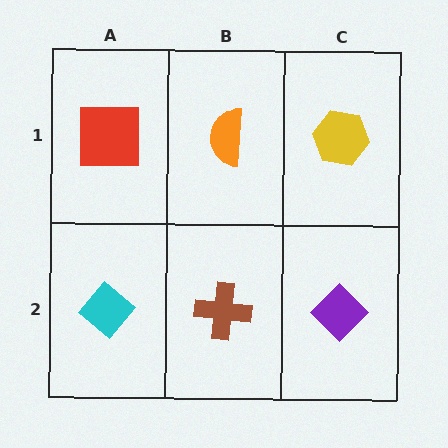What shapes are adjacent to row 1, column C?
A purple diamond (row 2, column C), an orange semicircle (row 1, column B).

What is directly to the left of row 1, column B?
A red square.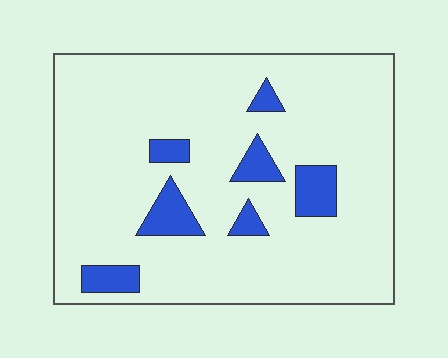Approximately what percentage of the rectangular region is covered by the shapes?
Approximately 10%.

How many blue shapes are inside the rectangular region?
7.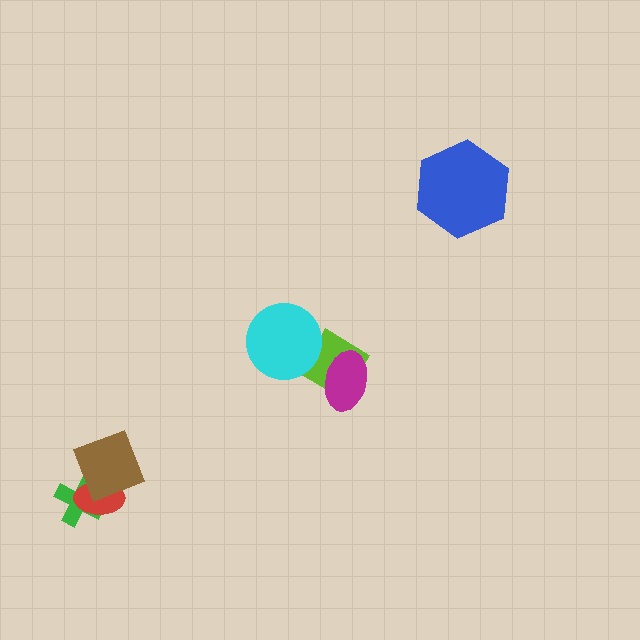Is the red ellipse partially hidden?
Yes, it is partially covered by another shape.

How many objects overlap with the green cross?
2 objects overlap with the green cross.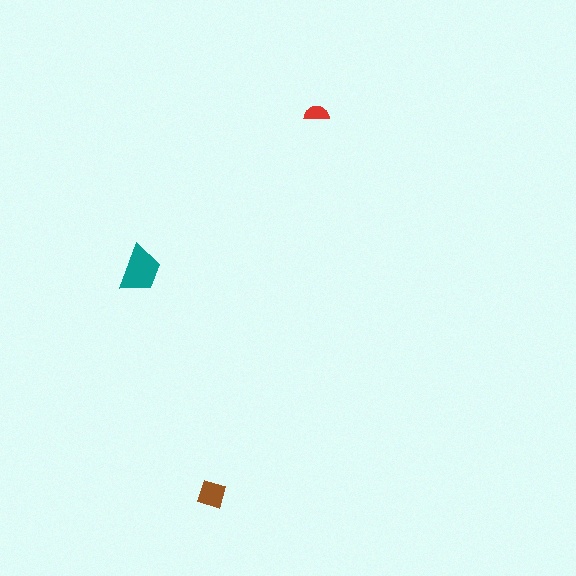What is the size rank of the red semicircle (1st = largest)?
3rd.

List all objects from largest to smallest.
The teal trapezoid, the brown diamond, the red semicircle.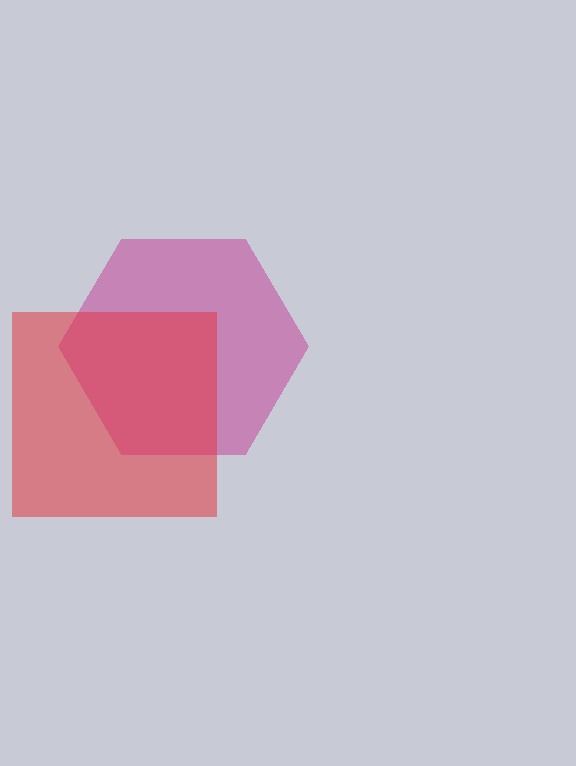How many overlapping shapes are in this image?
There are 2 overlapping shapes in the image.